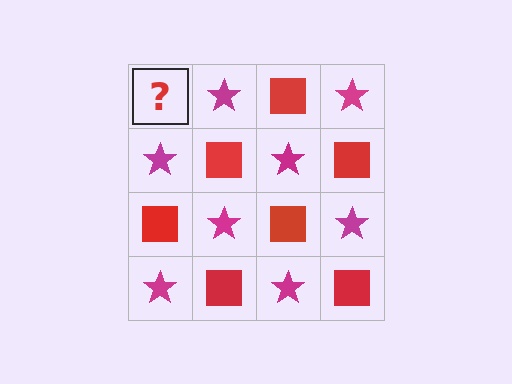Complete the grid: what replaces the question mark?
The question mark should be replaced with a red square.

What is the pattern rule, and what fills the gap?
The rule is that it alternates red square and magenta star in a checkerboard pattern. The gap should be filled with a red square.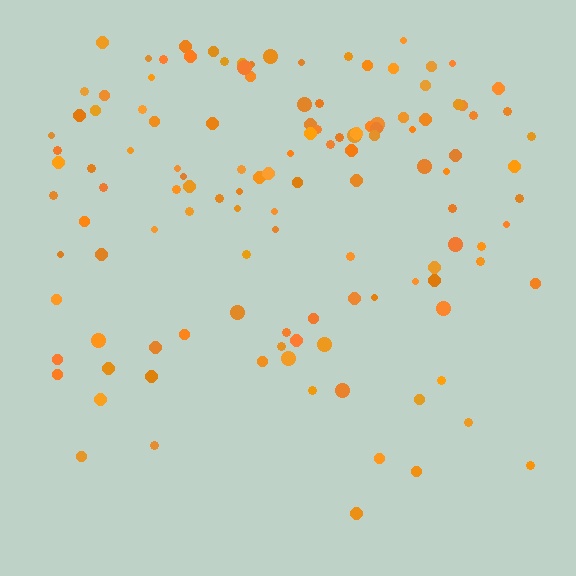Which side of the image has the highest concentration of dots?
The top.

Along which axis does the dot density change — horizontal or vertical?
Vertical.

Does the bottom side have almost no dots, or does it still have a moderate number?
Still a moderate number, just noticeably fewer than the top.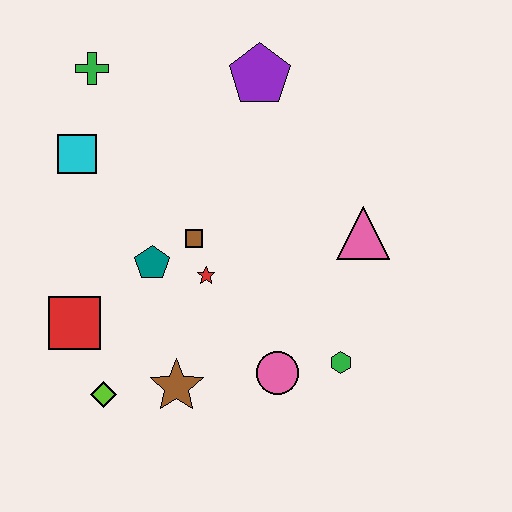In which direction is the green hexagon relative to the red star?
The green hexagon is to the right of the red star.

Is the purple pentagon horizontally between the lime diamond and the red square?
No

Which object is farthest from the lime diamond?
The purple pentagon is farthest from the lime diamond.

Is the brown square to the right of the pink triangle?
No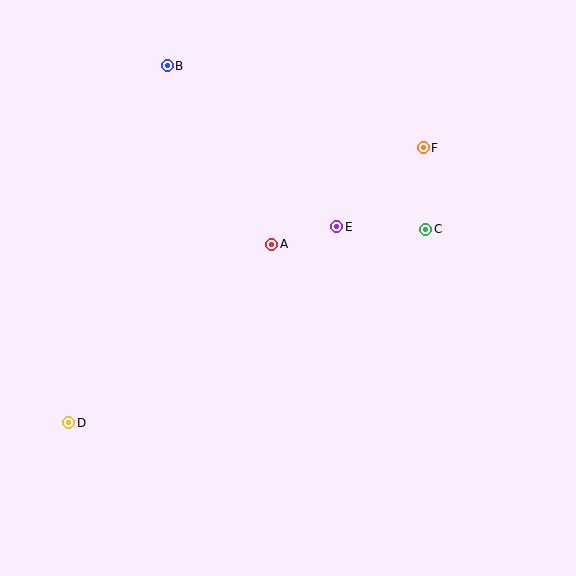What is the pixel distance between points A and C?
The distance between A and C is 155 pixels.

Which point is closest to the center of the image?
Point A at (272, 244) is closest to the center.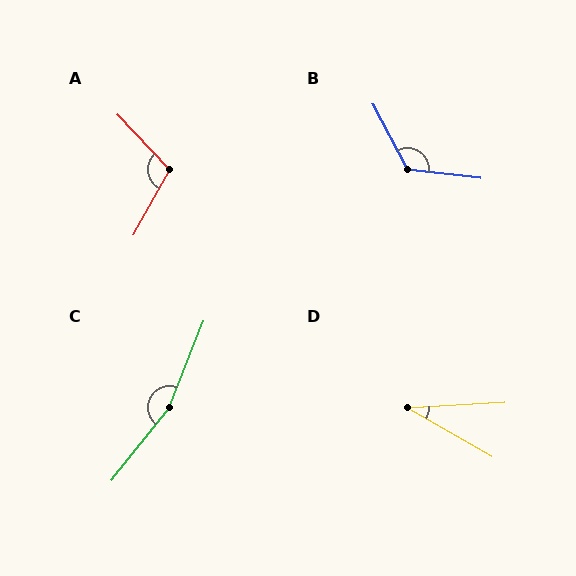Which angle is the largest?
C, at approximately 163 degrees.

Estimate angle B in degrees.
Approximately 124 degrees.